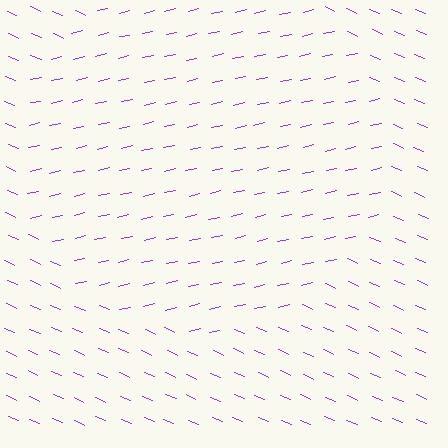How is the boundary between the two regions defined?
The boundary is defined purely by a change in line orientation (approximately 36 degrees difference). All lines are the same color and thickness.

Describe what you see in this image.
The image is filled with small purple line segments. A circle region in the image has lines oriented differently from the surrounding lines, creating a visible texture boundary.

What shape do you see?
I see a circle.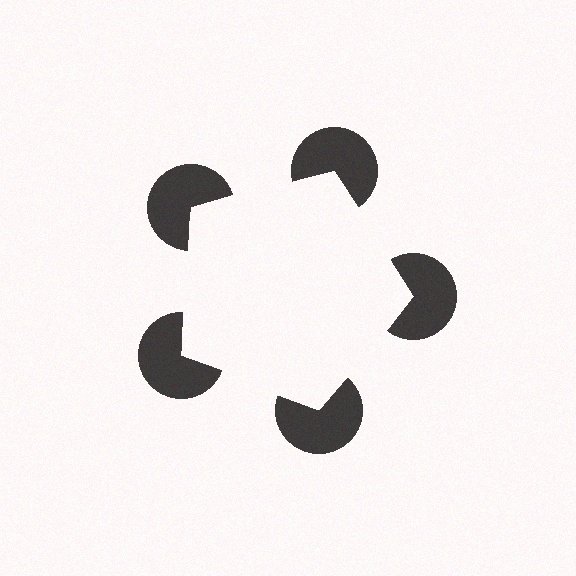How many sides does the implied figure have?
5 sides.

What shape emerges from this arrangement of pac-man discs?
An illusory pentagon — its edges are inferred from the aligned wedge cuts in the pac-man discs, not physically drawn.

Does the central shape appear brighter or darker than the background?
It typically appears slightly brighter than the background, even though no actual brightness change is drawn.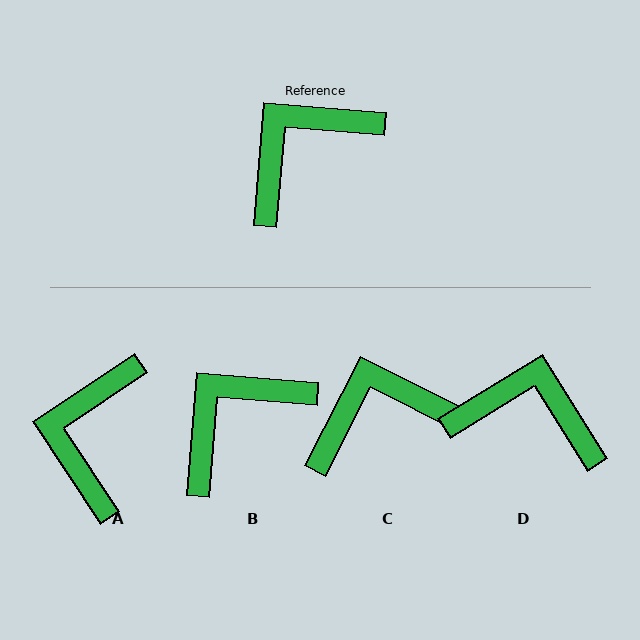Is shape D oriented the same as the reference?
No, it is off by about 54 degrees.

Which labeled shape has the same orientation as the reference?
B.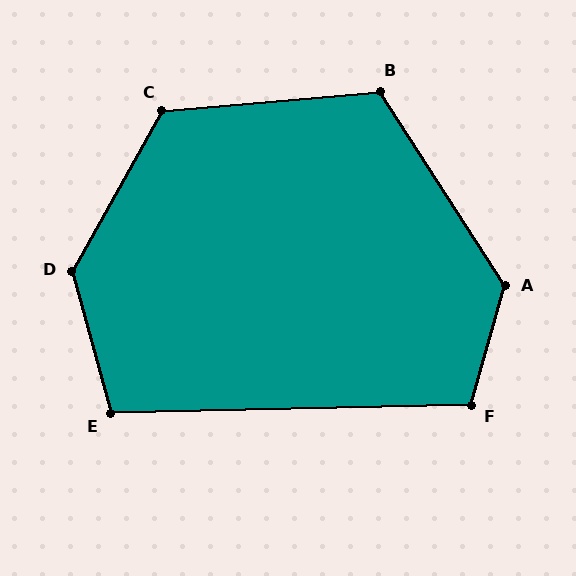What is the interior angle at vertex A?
Approximately 131 degrees (obtuse).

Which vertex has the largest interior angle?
D, at approximately 135 degrees.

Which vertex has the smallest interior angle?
E, at approximately 104 degrees.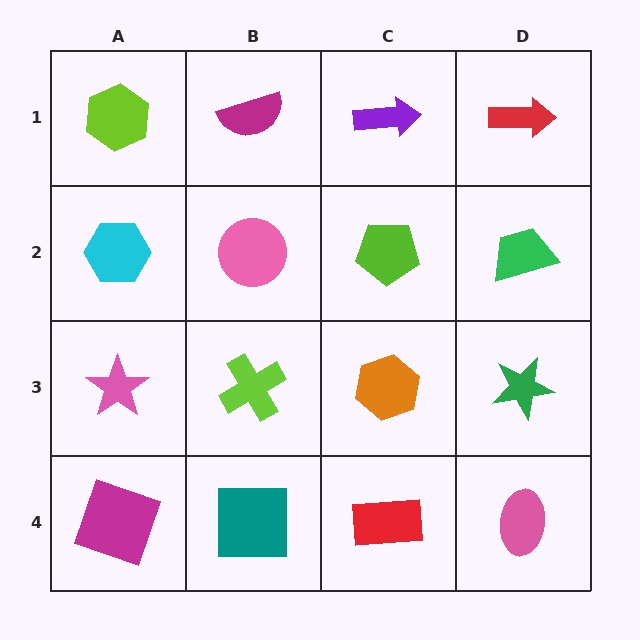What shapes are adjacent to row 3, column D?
A green trapezoid (row 2, column D), a pink ellipse (row 4, column D), an orange hexagon (row 3, column C).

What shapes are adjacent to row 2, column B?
A magenta semicircle (row 1, column B), a lime cross (row 3, column B), a cyan hexagon (row 2, column A), a lime pentagon (row 2, column C).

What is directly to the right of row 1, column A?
A magenta semicircle.